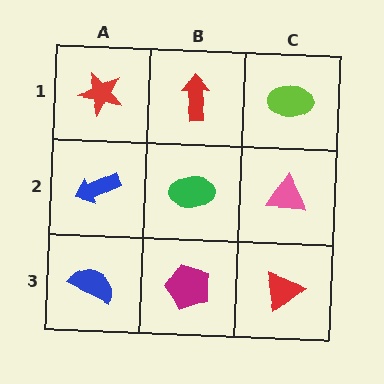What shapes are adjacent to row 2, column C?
A lime ellipse (row 1, column C), a red triangle (row 3, column C), a green ellipse (row 2, column B).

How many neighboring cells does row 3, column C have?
2.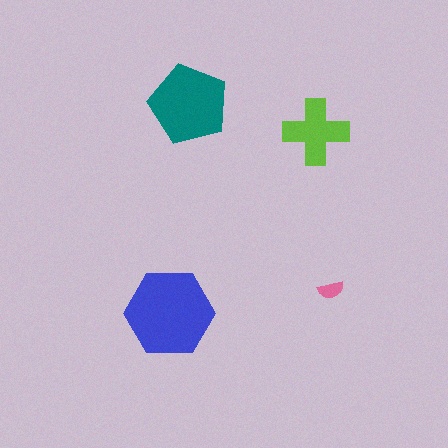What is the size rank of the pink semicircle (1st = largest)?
4th.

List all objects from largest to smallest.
The blue hexagon, the teal pentagon, the lime cross, the pink semicircle.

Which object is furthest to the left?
The blue hexagon is leftmost.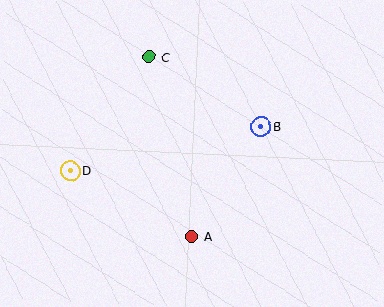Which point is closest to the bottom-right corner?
Point A is closest to the bottom-right corner.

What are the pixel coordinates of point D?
Point D is at (70, 170).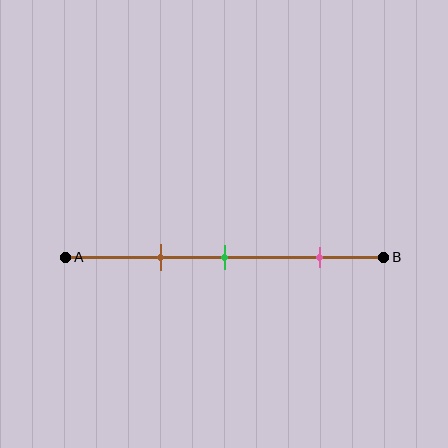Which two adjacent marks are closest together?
The brown and green marks are the closest adjacent pair.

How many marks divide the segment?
There are 3 marks dividing the segment.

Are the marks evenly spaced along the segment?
No, the marks are not evenly spaced.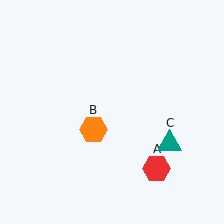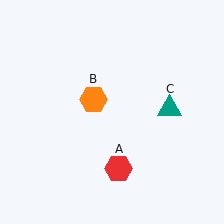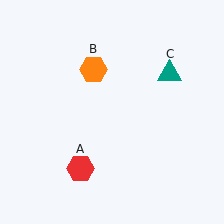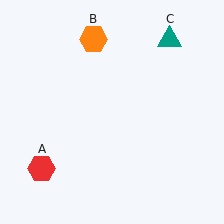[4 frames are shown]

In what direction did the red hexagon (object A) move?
The red hexagon (object A) moved left.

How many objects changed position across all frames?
3 objects changed position: red hexagon (object A), orange hexagon (object B), teal triangle (object C).